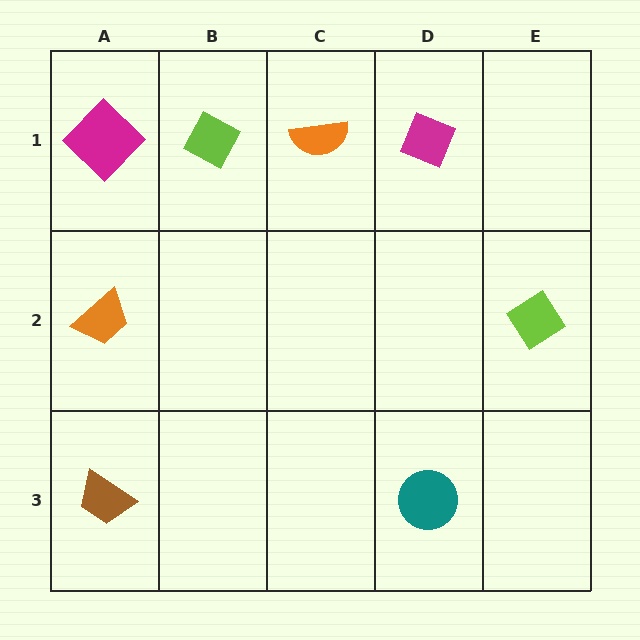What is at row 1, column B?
A lime diamond.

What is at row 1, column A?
A magenta diamond.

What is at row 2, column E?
A lime diamond.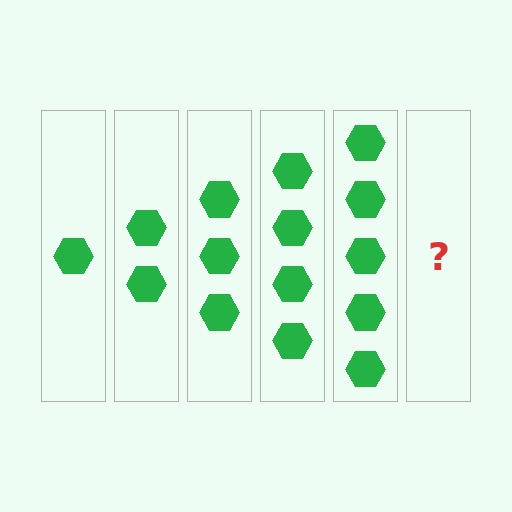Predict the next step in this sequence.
The next step is 6 hexagons.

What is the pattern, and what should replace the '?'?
The pattern is that each step adds one more hexagon. The '?' should be 6 hexagons.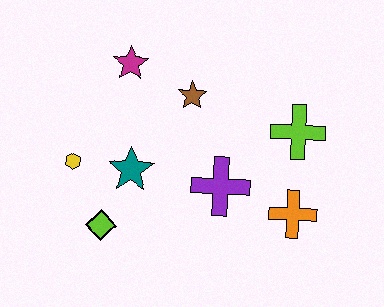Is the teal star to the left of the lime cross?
Yes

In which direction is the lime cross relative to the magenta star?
The lime cross is to the right of the magenta star.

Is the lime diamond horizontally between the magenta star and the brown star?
No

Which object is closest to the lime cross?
The orange cross is closest to the lime cross.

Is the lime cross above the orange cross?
Yes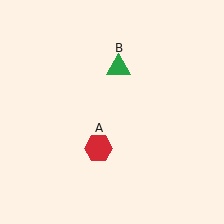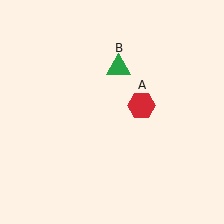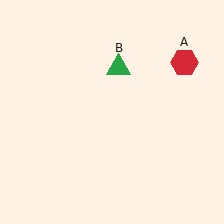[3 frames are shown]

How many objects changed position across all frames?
1 object changed position: red hexagon (object A).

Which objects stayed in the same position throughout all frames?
Green triangle (object B) remained stationary.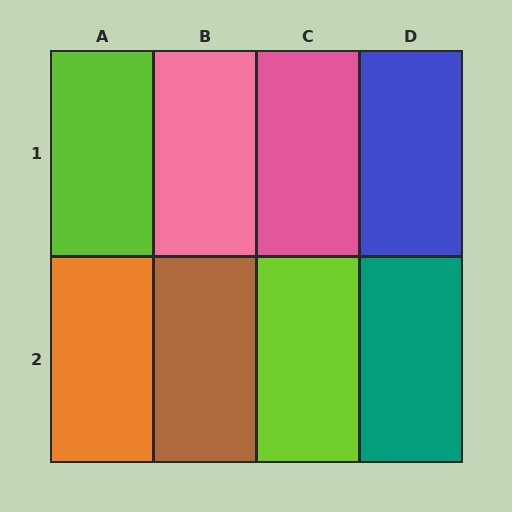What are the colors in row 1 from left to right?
Lime, pink, pink, blue.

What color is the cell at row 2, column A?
Orange.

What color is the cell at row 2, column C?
Lime.